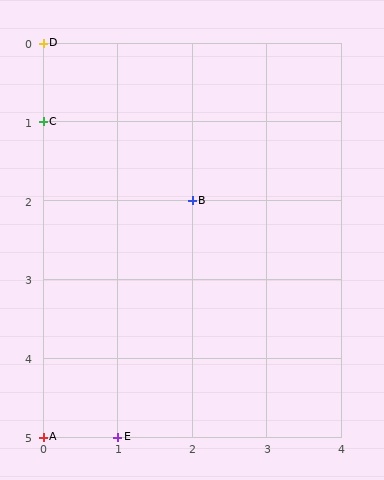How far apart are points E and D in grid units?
Points E and D are 1 column and 5 rows apart (about 5.1 grid units diagonally).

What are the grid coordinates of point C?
Point C is at grid coordinates (0, 1).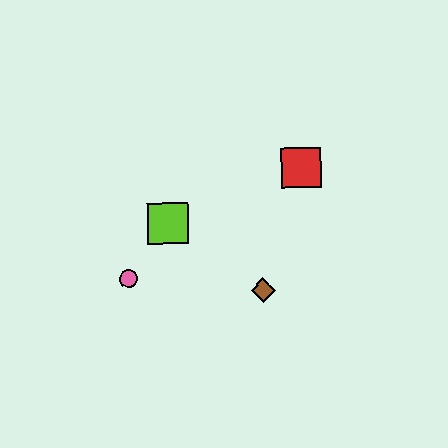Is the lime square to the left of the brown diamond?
Yes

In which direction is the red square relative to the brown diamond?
The red square is above the brown diamond.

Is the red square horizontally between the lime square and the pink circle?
No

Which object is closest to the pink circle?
The lime square is closest to the pink circle.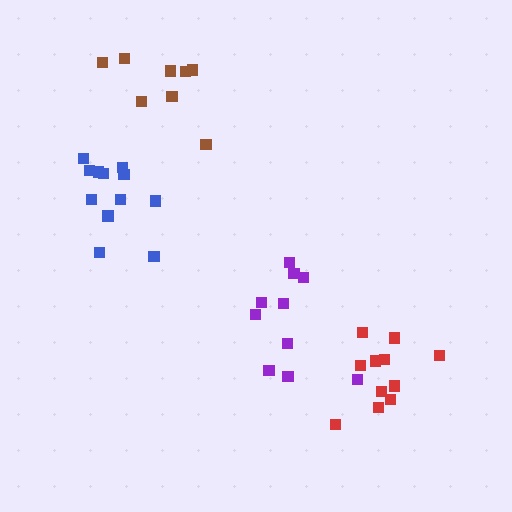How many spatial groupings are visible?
There are 4 spatial groupings.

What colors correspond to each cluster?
The clusters are colored: red, brown, blue, purple.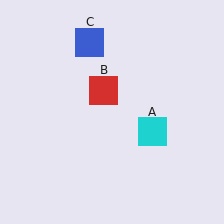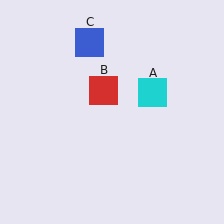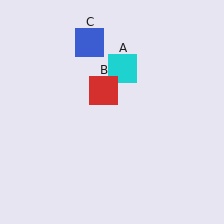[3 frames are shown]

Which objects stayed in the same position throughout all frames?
Red square (object B) and blue square (object C) remained stationary.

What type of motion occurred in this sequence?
The cyan square (object A) rotated counterclockwise around the center of the scene.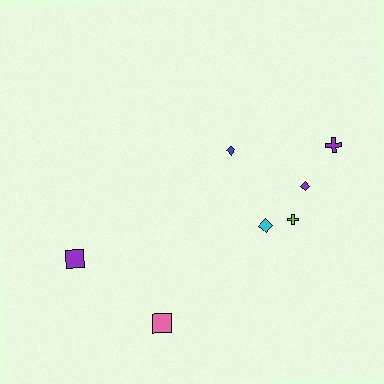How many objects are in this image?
There are 7 objects.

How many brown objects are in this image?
There are no brown objects.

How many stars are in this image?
There are no stars.